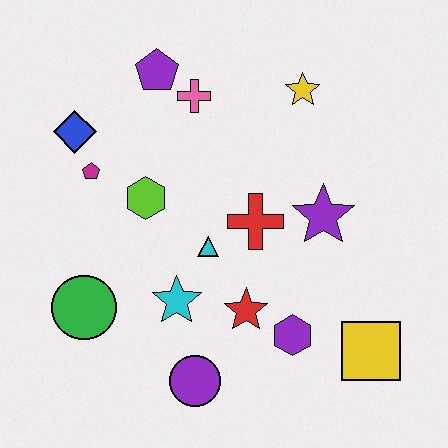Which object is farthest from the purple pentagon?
The yellow square is farthest from the purple pentagon.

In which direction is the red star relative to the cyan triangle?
The red star is below the cyan triangle.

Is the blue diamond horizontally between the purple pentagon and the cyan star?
No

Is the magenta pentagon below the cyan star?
No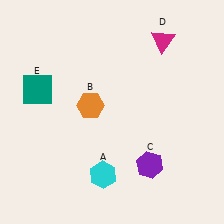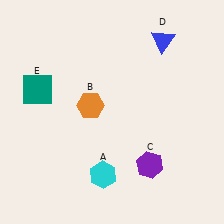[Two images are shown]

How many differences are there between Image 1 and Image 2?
There is 1 difference between the two images.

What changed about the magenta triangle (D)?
In Image 1, D is magenta. In Image 2, it changed to blue.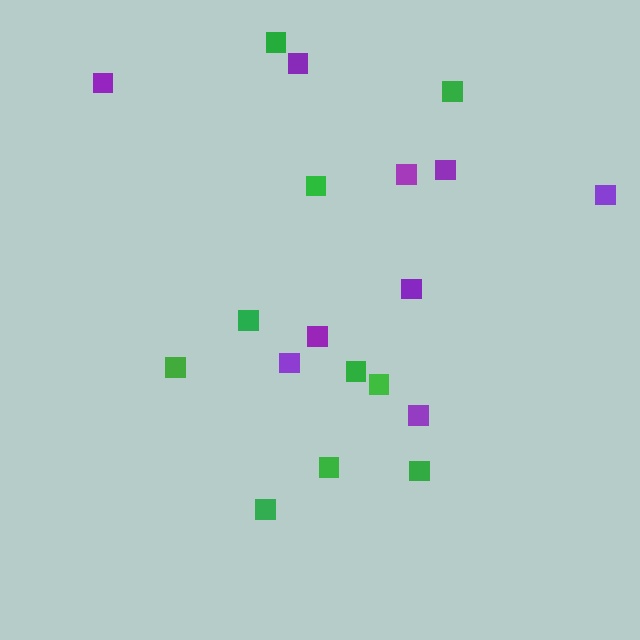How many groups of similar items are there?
There are 2 groups: one group of purple squares (9) and one group of green squares (10).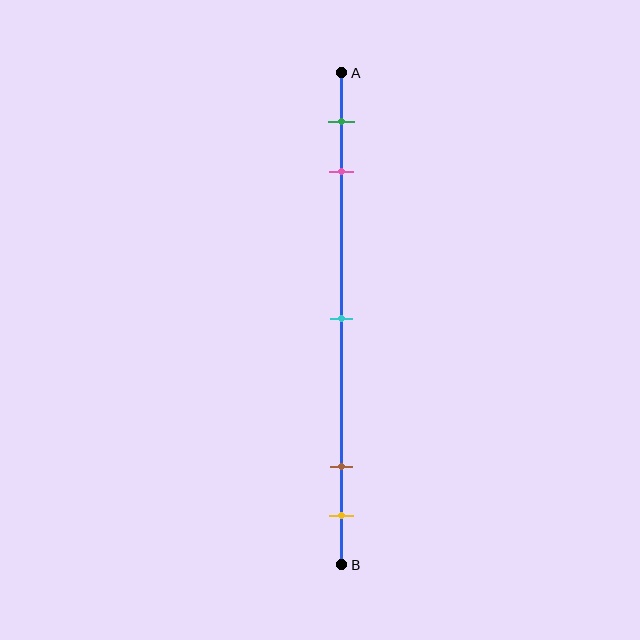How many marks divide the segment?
There are 5 marks dividing the segment.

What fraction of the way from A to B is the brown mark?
The brown mark is approximately 80% (0.8) of the way from A to B.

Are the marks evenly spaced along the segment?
No, the marks are not evenly spaced.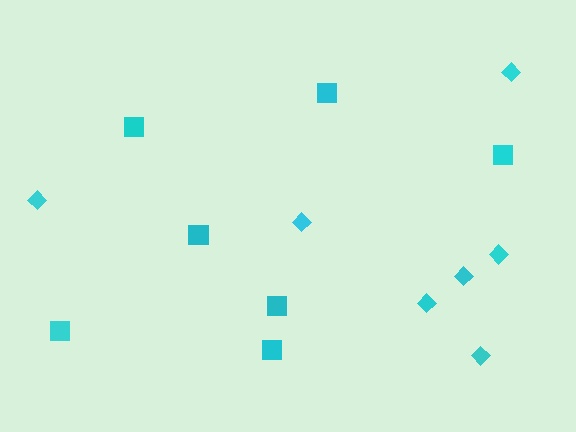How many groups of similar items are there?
There are 2 groups: one group of diamonds (7) and one group of squares (7).